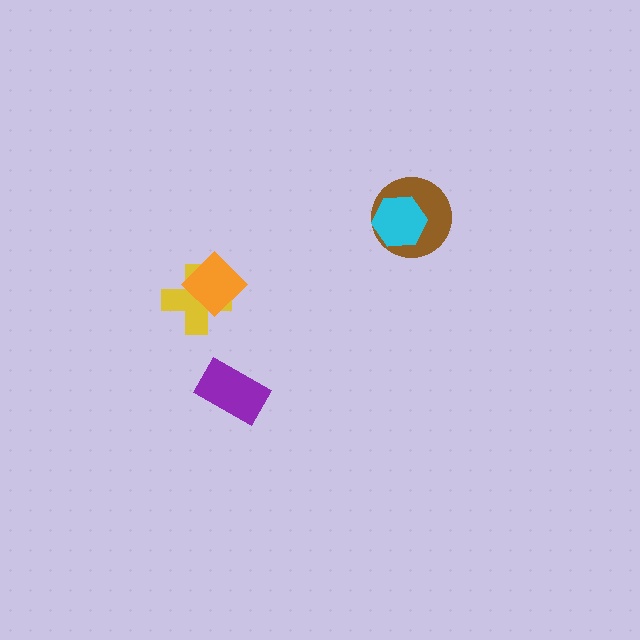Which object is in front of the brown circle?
The cyan hexagon is in front of the brown circle.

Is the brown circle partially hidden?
Yes, it is partially covered by another shape.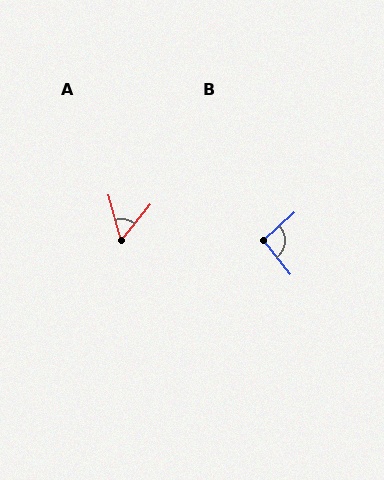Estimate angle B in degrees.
Approximately 93 degrees.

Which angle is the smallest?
A, at approximately 54 degrees.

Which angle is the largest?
B, at approximately 93 degrees.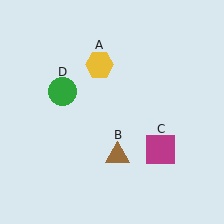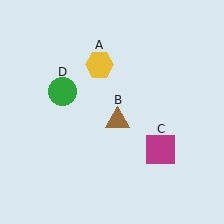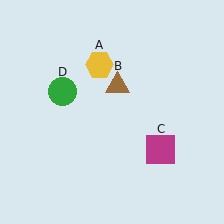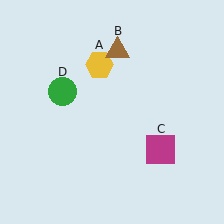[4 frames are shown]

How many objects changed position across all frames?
1 object changed position: brown triangle (object B).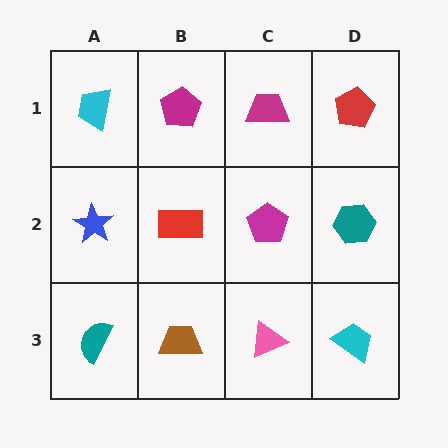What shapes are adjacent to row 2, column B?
A magenta pentagon (row 1, column B), a brown trapezoid (row 3, column B), a blue star (row 2, column A), a magenta pentagon (row 2, column C).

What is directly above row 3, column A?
A blue star.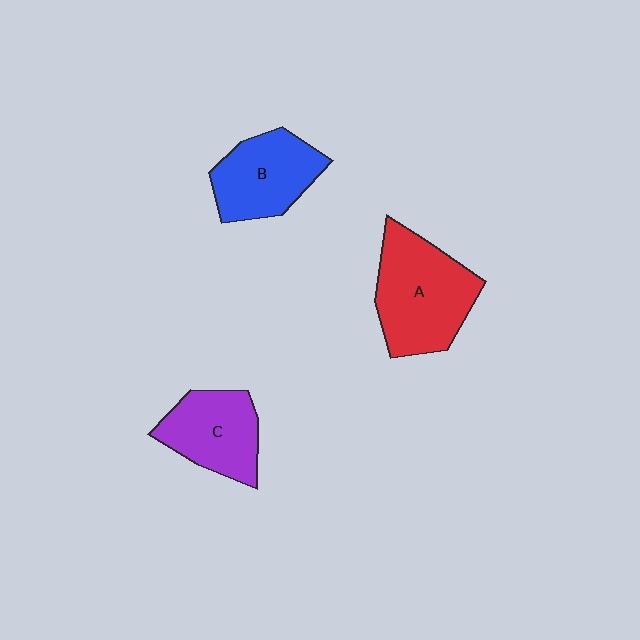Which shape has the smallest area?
Shape C (purple).